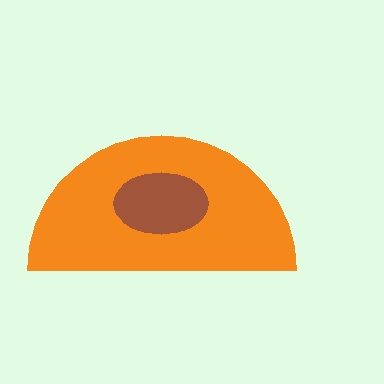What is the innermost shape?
The brown ellipse.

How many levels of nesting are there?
2.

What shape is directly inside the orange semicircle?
The brown ellipse.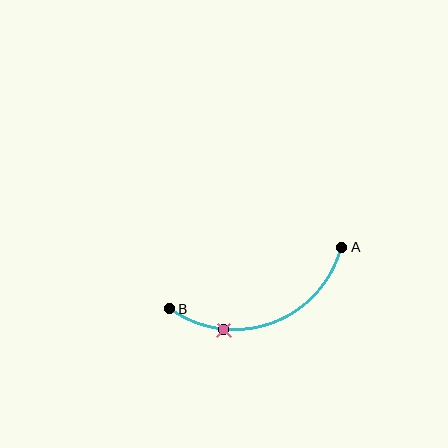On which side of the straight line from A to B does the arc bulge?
The arc bulges below the straight line connecting A and B.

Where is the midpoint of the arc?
The arc midpoint is the point on the curve farthest from the straight line joining A and B. It sits below that line.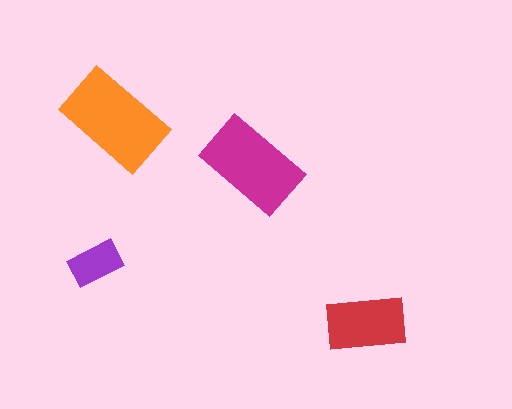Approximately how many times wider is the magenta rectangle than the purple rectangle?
About 2 times wider.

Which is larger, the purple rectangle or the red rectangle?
The red one.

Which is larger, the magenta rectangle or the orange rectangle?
The orange one.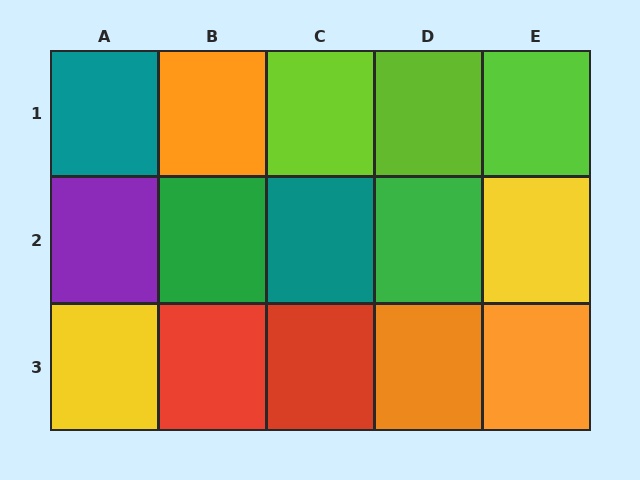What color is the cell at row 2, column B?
Green.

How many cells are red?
2 cells are red.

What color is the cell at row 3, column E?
Orange.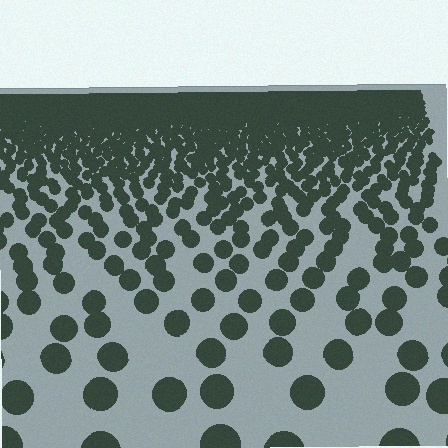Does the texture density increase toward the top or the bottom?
Density increases toward the top.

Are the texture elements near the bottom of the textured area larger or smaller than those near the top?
Larger. Near the bottom, elements are closer to the viewer and appear at a bigger on-screen size.